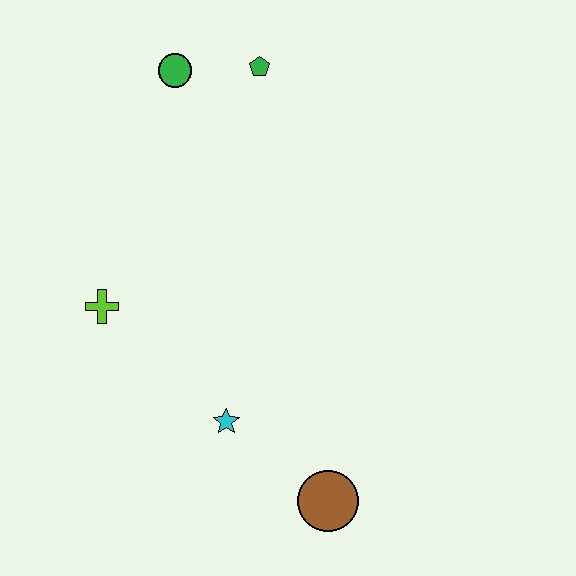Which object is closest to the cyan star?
The brown circle is closest to the cyan star.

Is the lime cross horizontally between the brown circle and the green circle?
No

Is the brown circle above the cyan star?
No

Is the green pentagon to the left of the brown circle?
Yes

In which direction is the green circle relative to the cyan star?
The green circle is above the cyan star.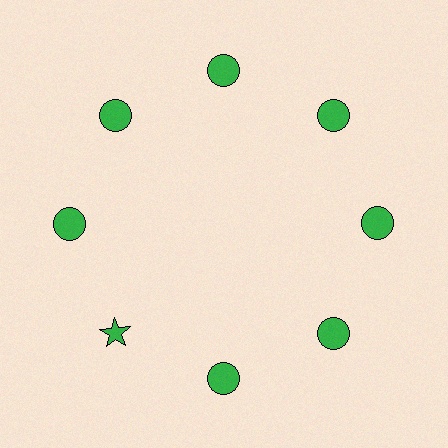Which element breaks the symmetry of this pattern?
The green star at roughly the 8 o'clock position breaks the symmetry. All other shapes are green circles.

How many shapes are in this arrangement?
There are 8 shapes arranged in a ring pattern.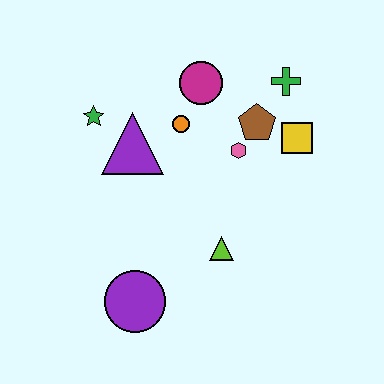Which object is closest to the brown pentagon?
The pink hexagon is closest to the brown pentagon.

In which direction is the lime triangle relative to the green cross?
The lime triangle is below the green cross.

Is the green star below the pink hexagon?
No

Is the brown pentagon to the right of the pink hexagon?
Yes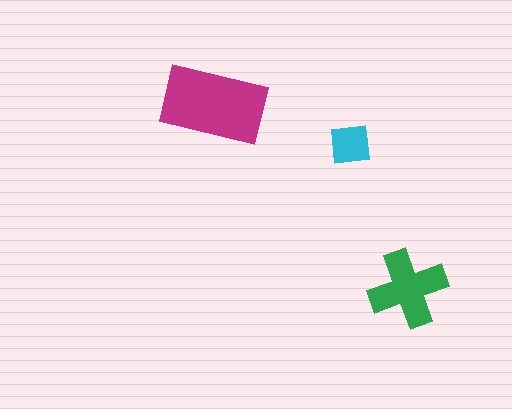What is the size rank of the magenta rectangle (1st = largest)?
1st.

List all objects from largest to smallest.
The magenta rectangle, the green cross, the cyan square.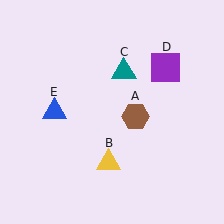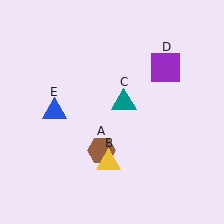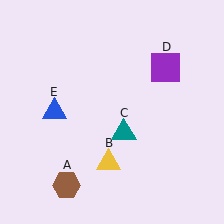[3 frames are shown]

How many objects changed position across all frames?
2 objects changed position: brown hexagon (object A), teal triangle (object C).